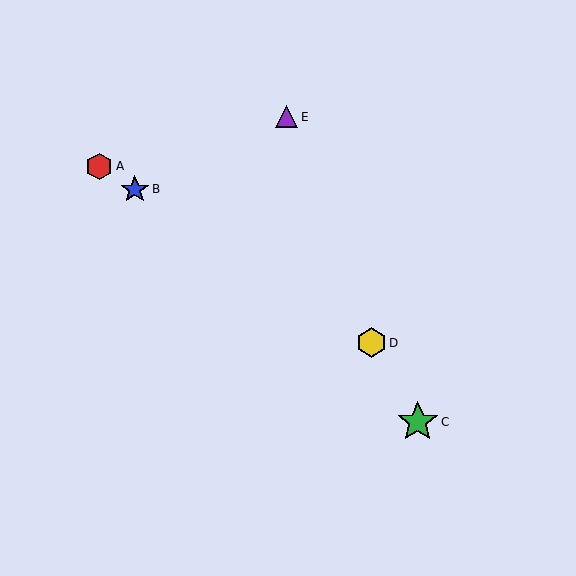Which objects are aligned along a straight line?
Objects A, B, D are aligned along a straight line.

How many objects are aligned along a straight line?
3 objects (A, B, D) are aligned along a straight line.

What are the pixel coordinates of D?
Object D is at (371, 343).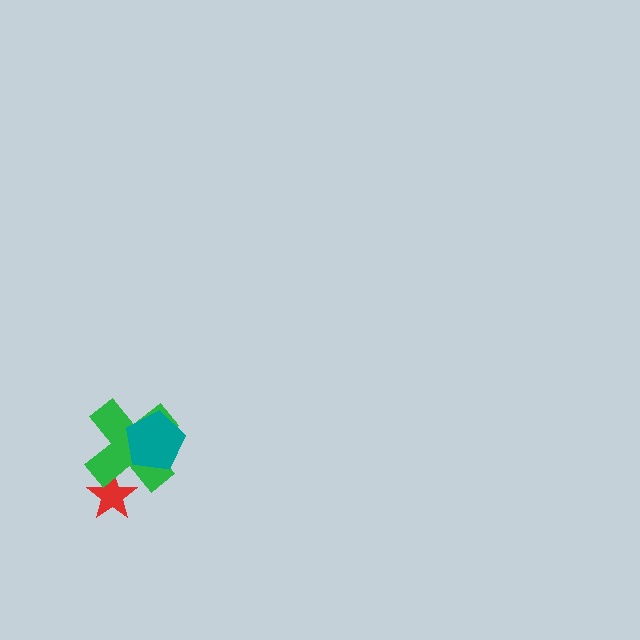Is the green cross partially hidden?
Yes, it is partially covered by another shape.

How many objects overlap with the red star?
1 object overlaps with the red star.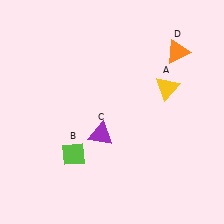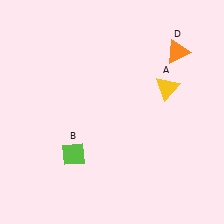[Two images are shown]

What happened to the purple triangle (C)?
The purple triangle (C) was removed in Image 2. It was in the bottom-left area of Image 1.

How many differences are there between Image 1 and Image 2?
There is 1 difference between the two images.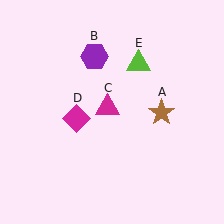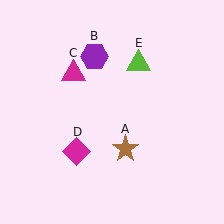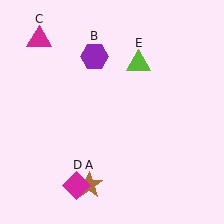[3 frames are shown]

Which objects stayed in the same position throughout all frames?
Purple hexagon (object B) and lime triangle (object E) remained stationary.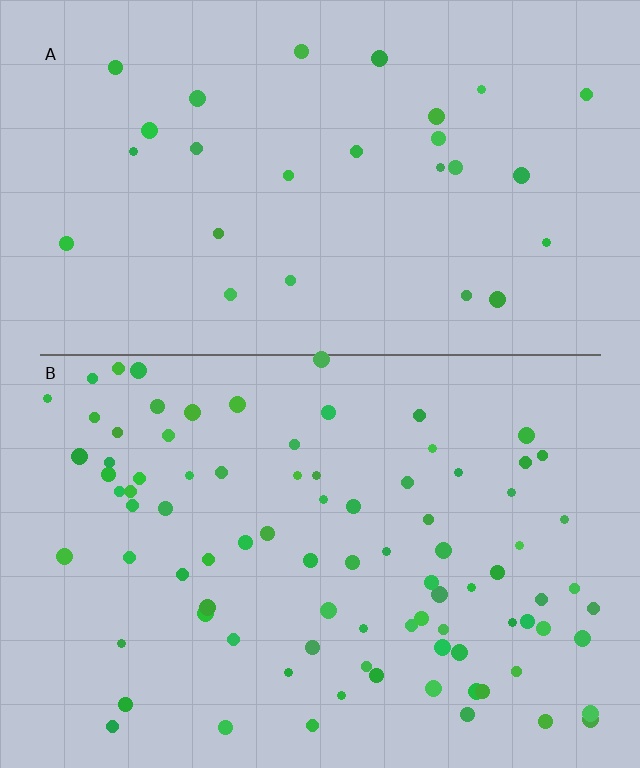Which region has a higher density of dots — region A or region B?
B (the bottom).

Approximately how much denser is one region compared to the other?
Approximately 3.2× — region B over region A.